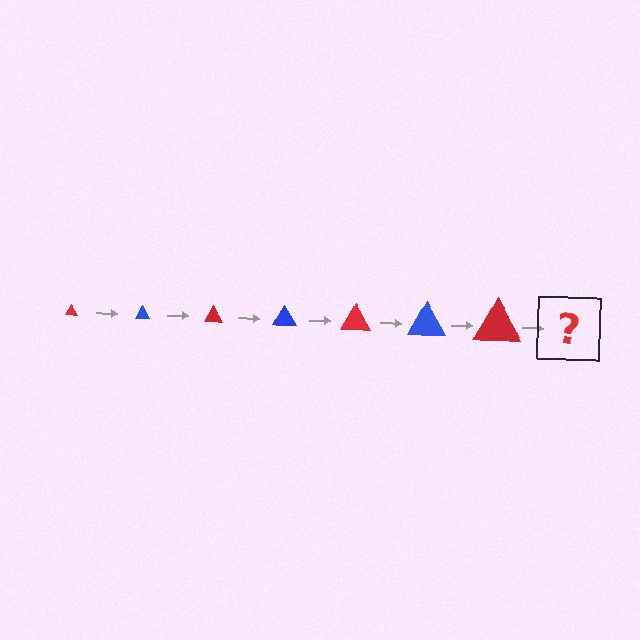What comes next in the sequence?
The next element should be a blue triangle, larger than the previous one.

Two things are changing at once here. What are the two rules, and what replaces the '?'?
The two rules are that the triangle grows larger each step and the color cycles through red and blue. The '?' should be a blue triangle, larger than the previous one.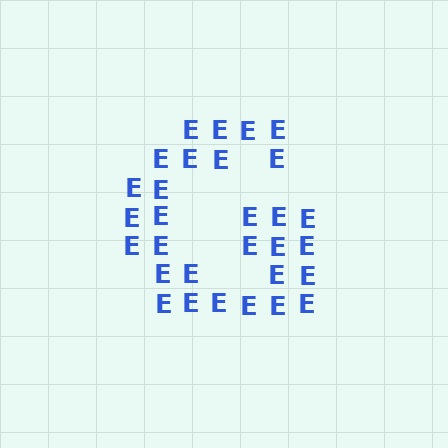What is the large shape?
The large shape is the letter G.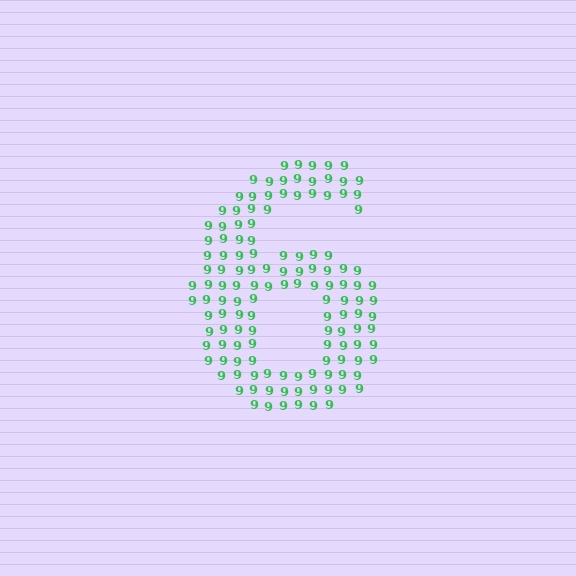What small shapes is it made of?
It is made of small digit 9's.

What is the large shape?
The large shape is the digit 6.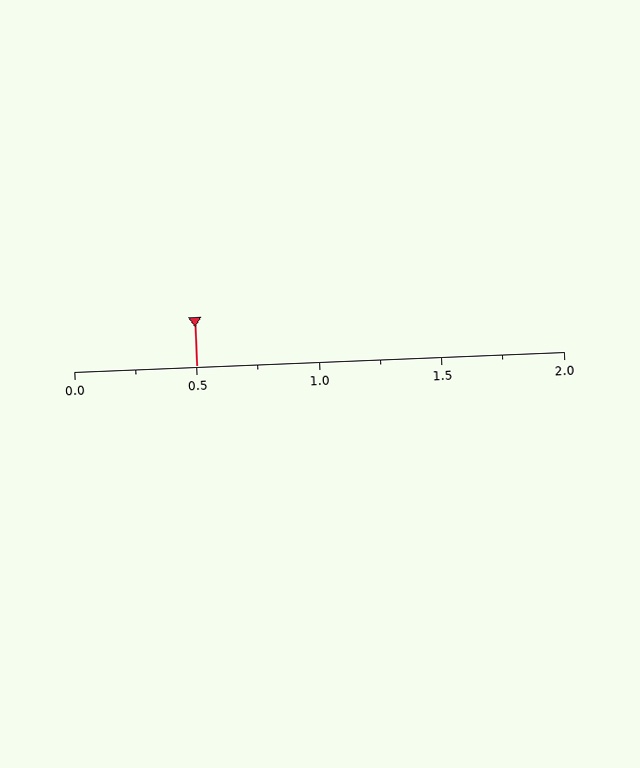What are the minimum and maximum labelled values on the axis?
The axis runs from 0.0 to 2.0.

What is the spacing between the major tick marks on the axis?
The major ticks are spaced 0.5 apart.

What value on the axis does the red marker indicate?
The marker indicates approximately 0.5.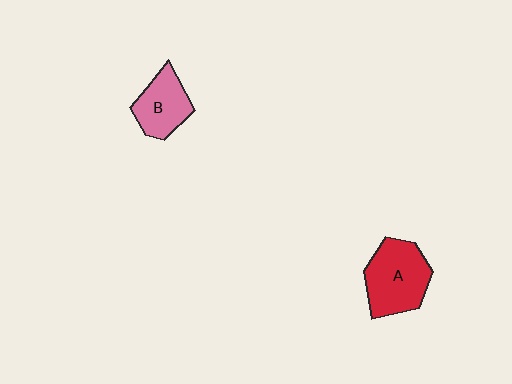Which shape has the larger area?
Shape A (red).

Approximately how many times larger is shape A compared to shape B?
Approximately 1.4 times.